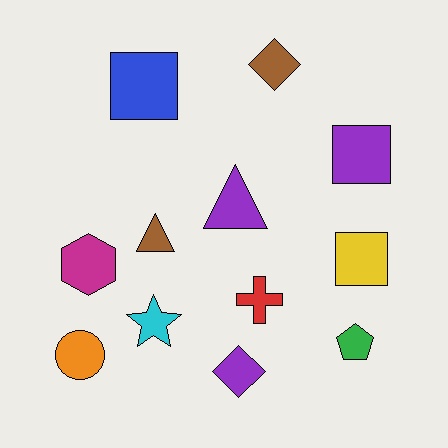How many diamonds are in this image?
There are 2 diamonds.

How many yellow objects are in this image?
There is 1 yellow object.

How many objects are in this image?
There are 12 objects.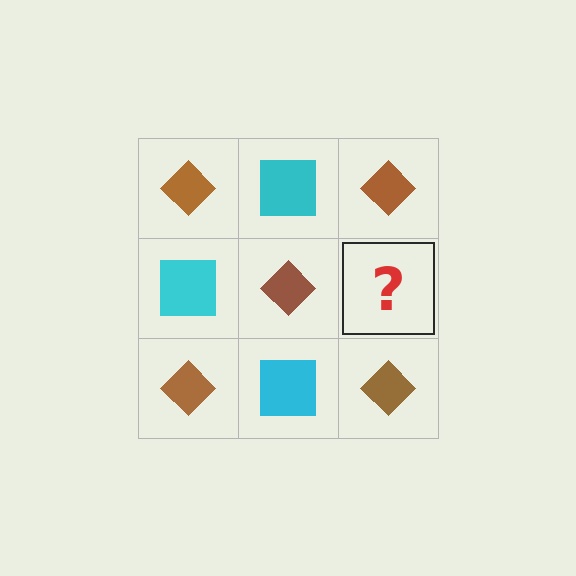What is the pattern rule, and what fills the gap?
The rule is that it alternates brown diamond and cyan square in a checkerboard pattern. The gap should be filled with a cyan square.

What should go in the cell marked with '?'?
The missing cell should contain a cyan square.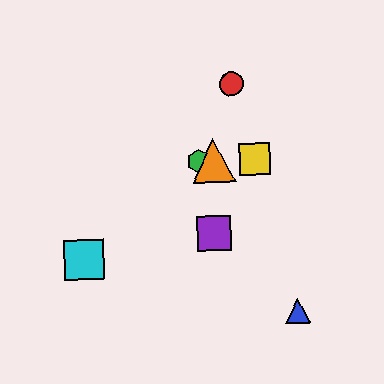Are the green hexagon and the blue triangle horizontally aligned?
No, the green hexagon is at y≈161 and the blue triangle is at y≈311.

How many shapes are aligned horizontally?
3 shapes (the green hexagon, the yellow square, the orange triangle) are aligned horizontally.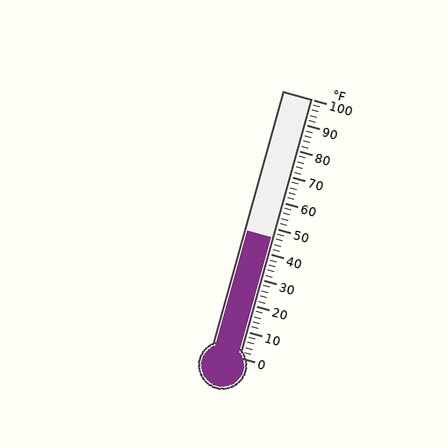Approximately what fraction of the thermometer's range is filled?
The thermometer is filled to approximately 45% of its range.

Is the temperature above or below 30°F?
The temperature is above 30°F.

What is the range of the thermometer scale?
The thermometer scale ranges from 0°F to 100°F.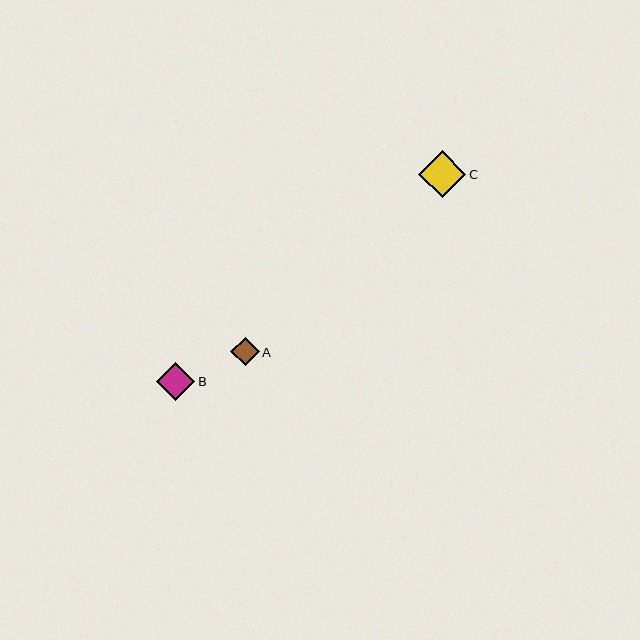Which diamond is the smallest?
Diamond A is the smallest with a size of approximately 28 pixels.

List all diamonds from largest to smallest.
From largest to smallest: C, B, A.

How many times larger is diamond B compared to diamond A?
Diamond B is approximately 1.4 times the size of diamond A.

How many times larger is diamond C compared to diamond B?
Diamond C is approximately 1.2 times the size of diamond B.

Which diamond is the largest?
Diamond C is the largest with a size of approximately 47 pixels.